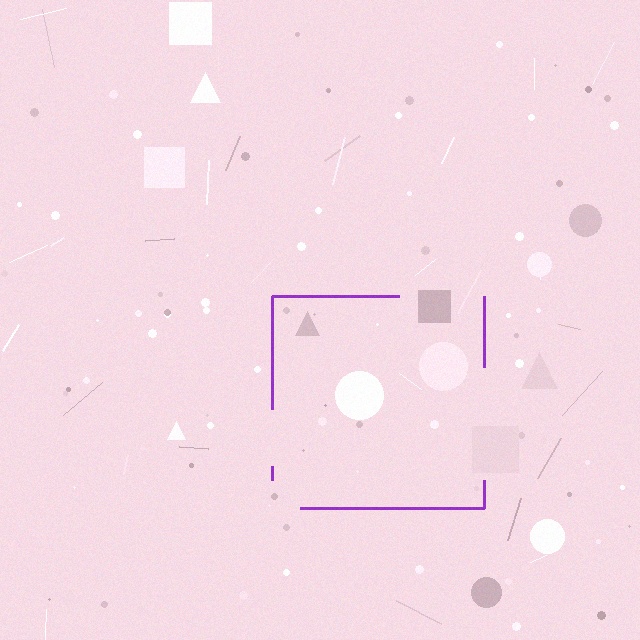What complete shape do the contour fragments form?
The contour fragments form a square.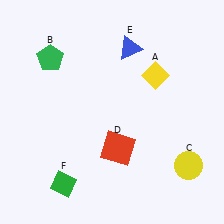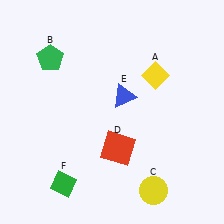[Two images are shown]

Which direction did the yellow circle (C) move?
The yellow circle (C) moved left.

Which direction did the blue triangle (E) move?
The blue triangle (E) moved down.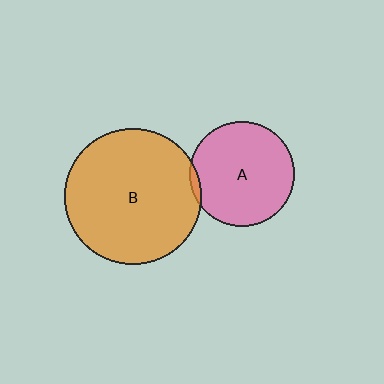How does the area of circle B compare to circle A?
Approximately 1.7 times.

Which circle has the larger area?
Circle B (orange).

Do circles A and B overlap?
Yes.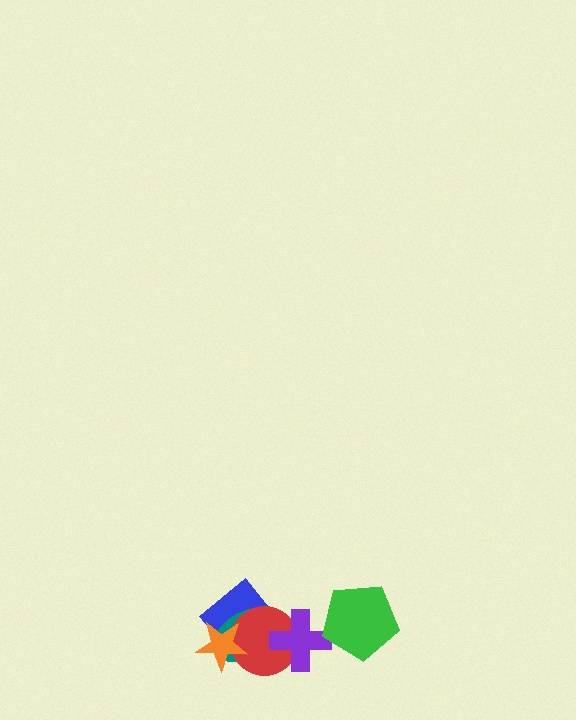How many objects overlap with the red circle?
4 objects overlap with the red circle.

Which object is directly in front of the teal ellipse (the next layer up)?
The red circle is directly in front of the teal ellipse.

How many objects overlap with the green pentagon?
1 object overlaps with the green pentagon.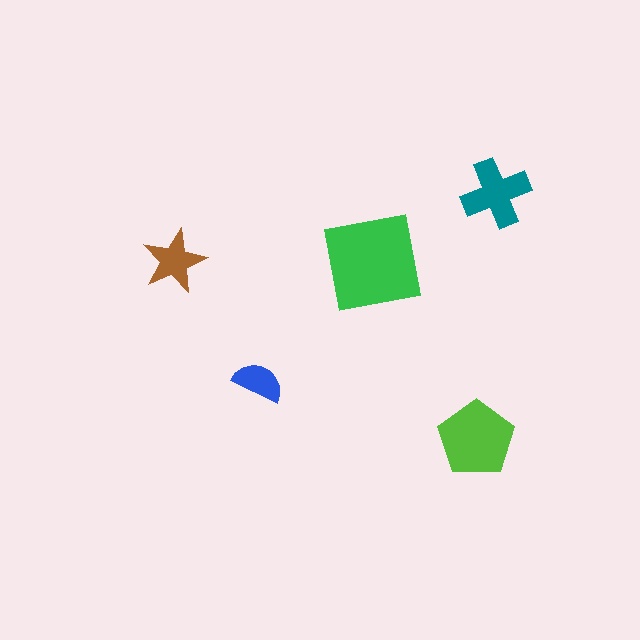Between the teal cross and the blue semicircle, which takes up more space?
The teal cross.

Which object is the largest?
The green square.